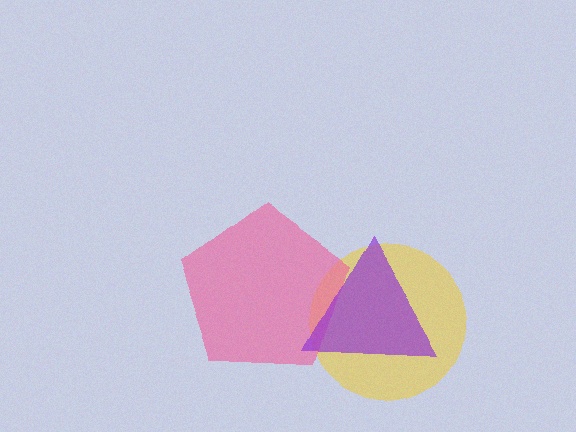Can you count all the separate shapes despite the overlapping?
Yes, there are 3 separate shapes.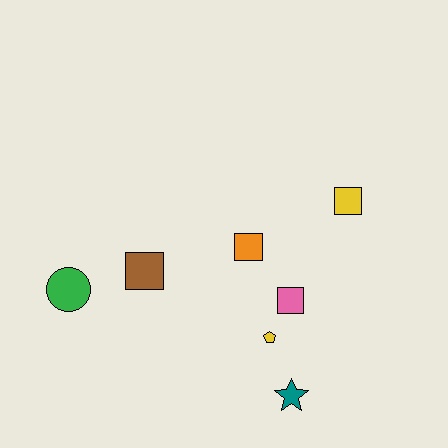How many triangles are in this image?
There are no triangles.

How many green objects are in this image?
There is 1 green object.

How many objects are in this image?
There are 7 objects.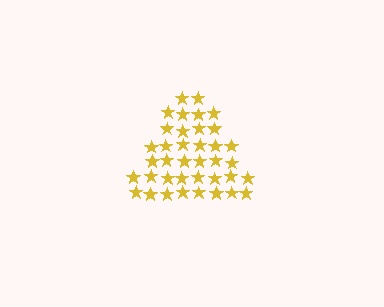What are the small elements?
The small elements are stars.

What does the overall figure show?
The overall figure shows a triangle.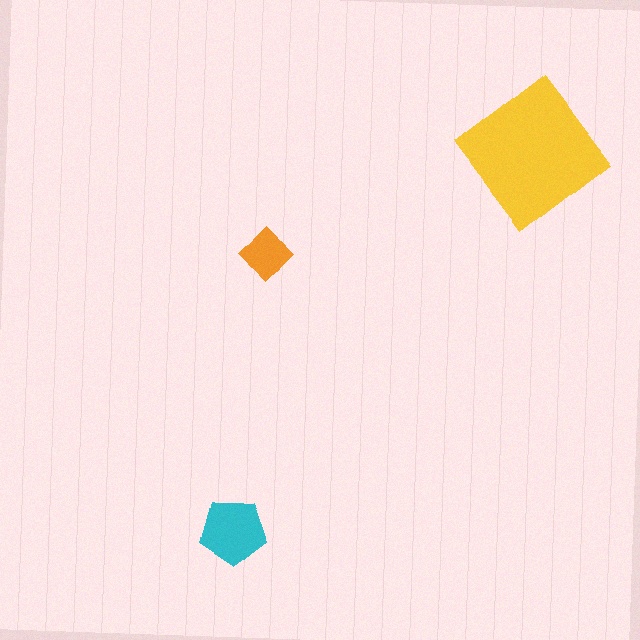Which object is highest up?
The yellow diamond is topmost.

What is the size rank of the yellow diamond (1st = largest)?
1st.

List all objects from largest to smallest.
The yellow diamond, the cyan pentagon, the orange diamond.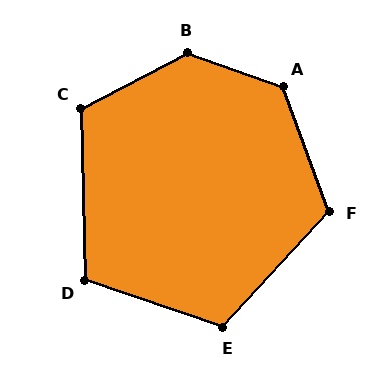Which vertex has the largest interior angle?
B, at approximately 133 degrees.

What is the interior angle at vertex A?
Approximately 130 degrees (obtuse).